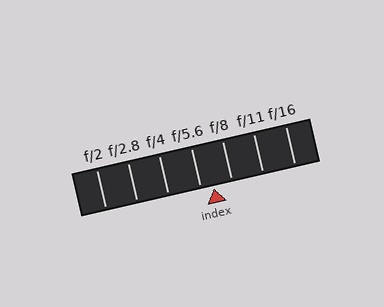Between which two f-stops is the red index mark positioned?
The index mark is between f/5.6 and f/8.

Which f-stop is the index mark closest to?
The index mark is closest to f/5.6.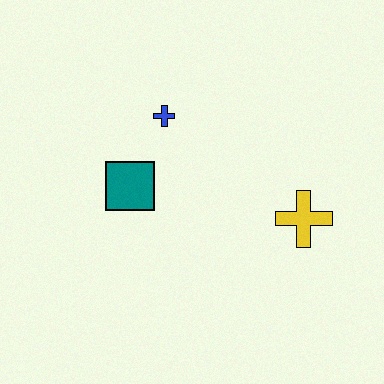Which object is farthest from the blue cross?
The yellow cross is farthest from the blue cross.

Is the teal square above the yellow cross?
Yes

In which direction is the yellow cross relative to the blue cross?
The yellow cross is to the right of the blue cross.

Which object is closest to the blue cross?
The teal square is closest to the blue cross.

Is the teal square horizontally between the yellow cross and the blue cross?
No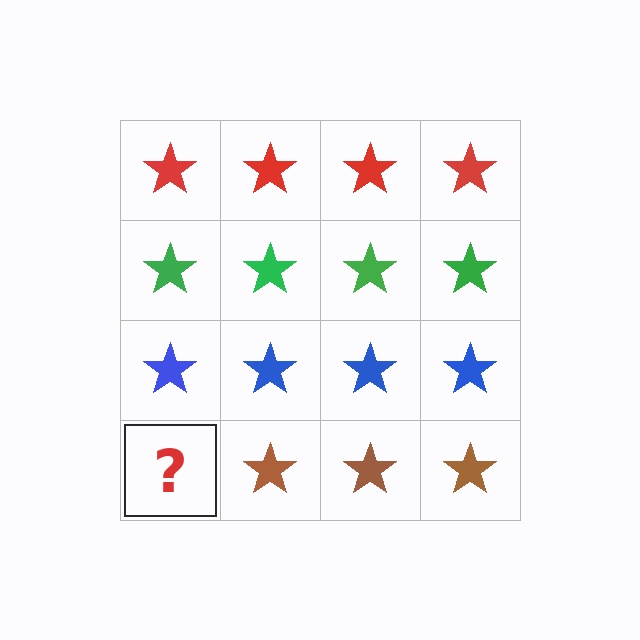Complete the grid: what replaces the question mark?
The question mark should be replaced with a brown star.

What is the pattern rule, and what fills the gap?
The rule is that each row has a consistent color. The gap should be filled with a brown star.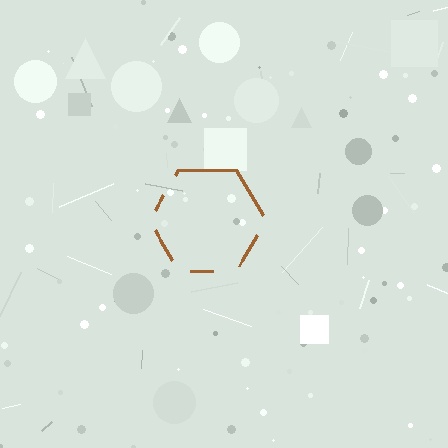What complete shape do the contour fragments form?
The contour fragments form a hexagon.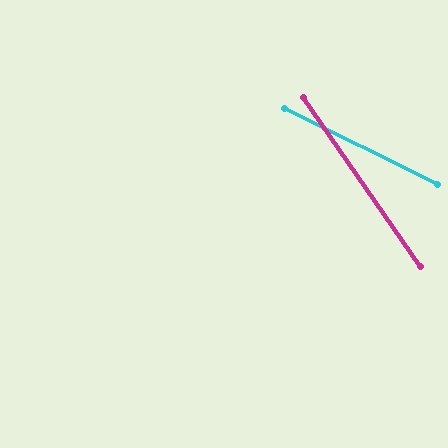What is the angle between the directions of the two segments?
Approximately 29 degrees.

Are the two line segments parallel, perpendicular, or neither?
Neither parallel nor perpendicular — they differ by about 29°.